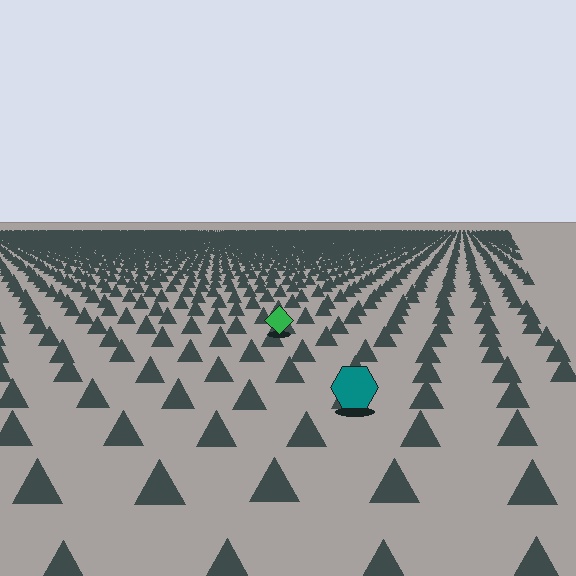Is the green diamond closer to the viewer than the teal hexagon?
No. The teal hexagon is closer — you can tell from the texture gradient: the ground texture is coarser near it.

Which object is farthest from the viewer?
The green diamond is farthest from the viewer. It appears smaller and the ground texture around it is denser.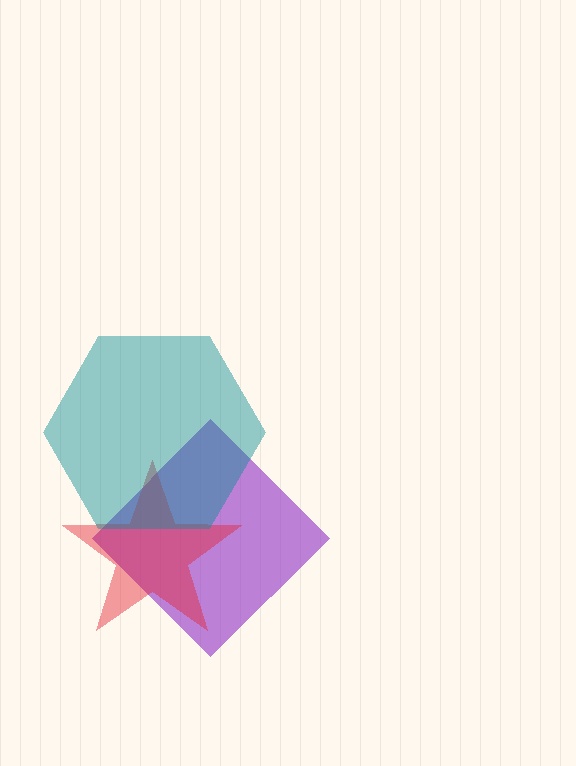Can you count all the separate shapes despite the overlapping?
Yes, there are 3 separate shapes.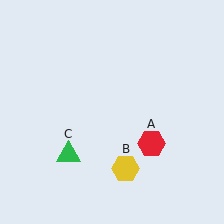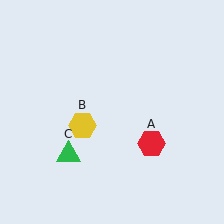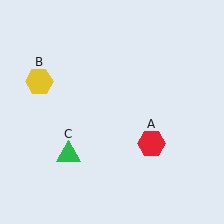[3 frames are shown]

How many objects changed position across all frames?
1 object changed position: yellow hexagon (object B).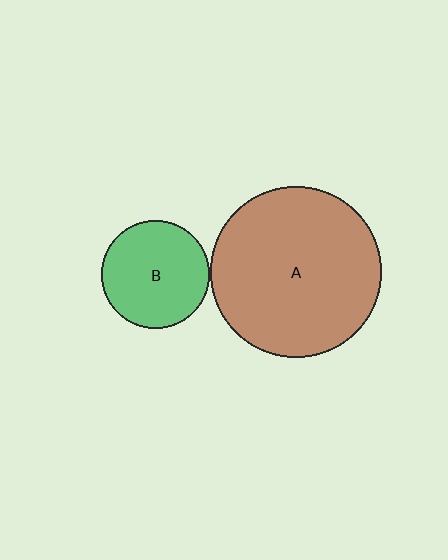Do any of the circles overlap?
No, none of the circles overlap.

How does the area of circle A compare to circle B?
Approximately 2.5 times.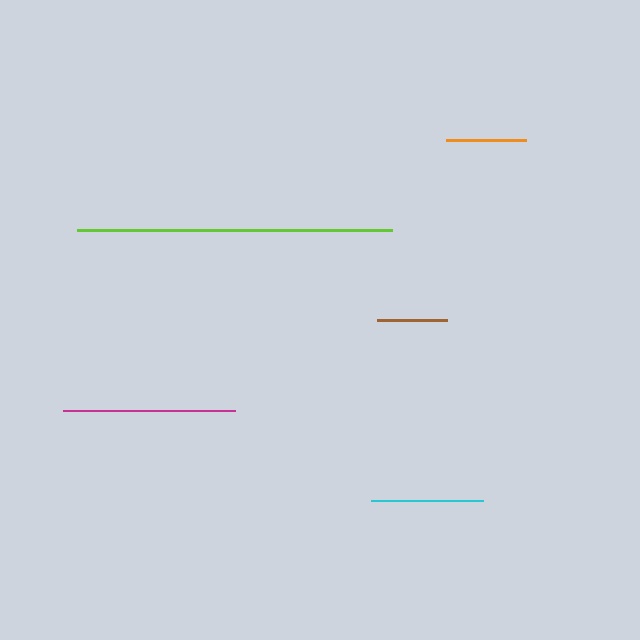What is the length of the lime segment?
The lime segment is approximately 315 pixels long.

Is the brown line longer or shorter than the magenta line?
The magenta line is longer than the brown line.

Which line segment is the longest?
The lime line is the longest at approximately 315 pixels.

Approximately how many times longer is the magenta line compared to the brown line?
The magenta line is approximately 2.5 times the length of the brown line.